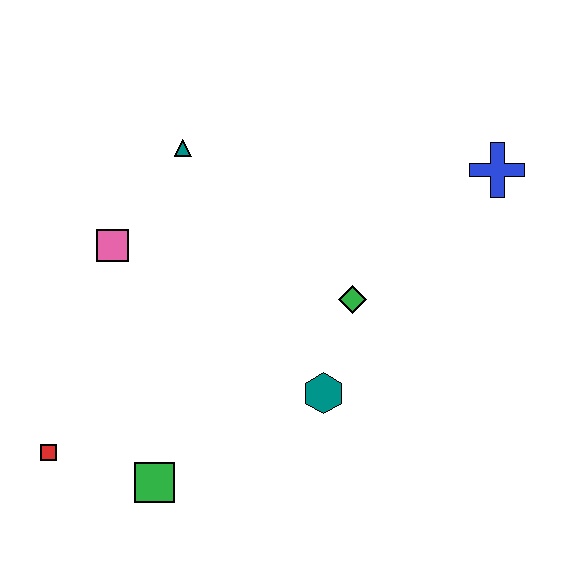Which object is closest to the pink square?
The teal triangle is closest to the pink square.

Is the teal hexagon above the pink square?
No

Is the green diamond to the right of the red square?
Yes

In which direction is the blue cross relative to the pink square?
The blue cross is to the right of the pink square.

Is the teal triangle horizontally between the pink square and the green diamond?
Yes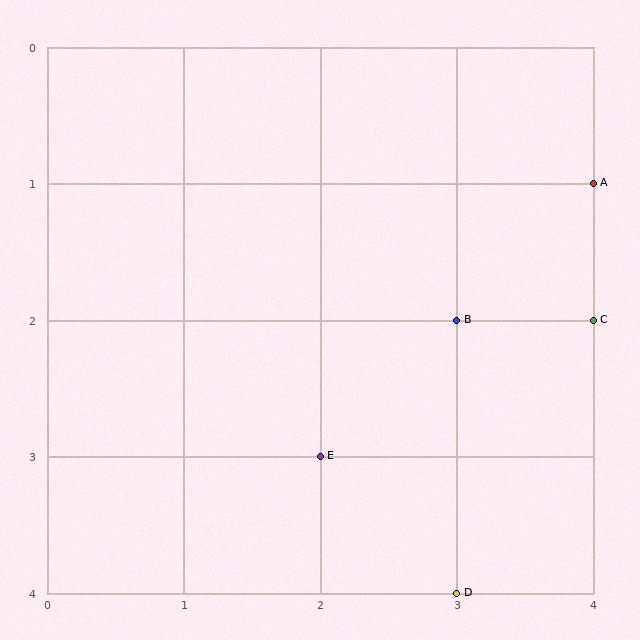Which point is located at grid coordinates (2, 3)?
Point E is at (2, 3).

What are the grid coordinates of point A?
Point A is at grid coordinates (4, 1).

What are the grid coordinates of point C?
Point C is at grid coordinates (4, 2).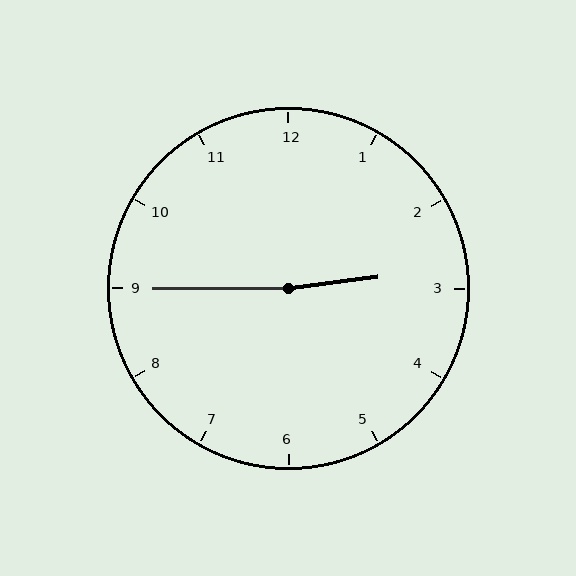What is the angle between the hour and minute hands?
Approximately 172 degrees.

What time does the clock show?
2:45.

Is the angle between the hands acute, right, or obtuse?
It is obtuse.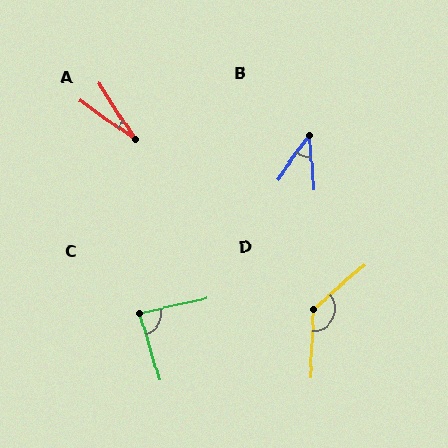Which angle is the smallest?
A, at approximately 22 degrees.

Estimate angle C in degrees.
Approximately 85 degrees.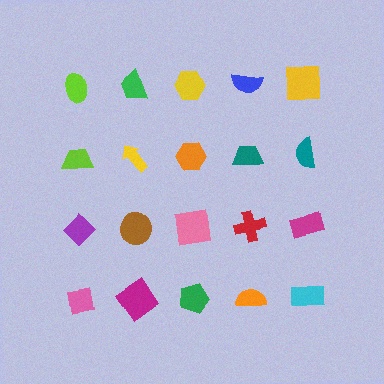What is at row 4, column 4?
An orange semicircle.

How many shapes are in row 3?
5 shapes.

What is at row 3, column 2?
A brown circle.